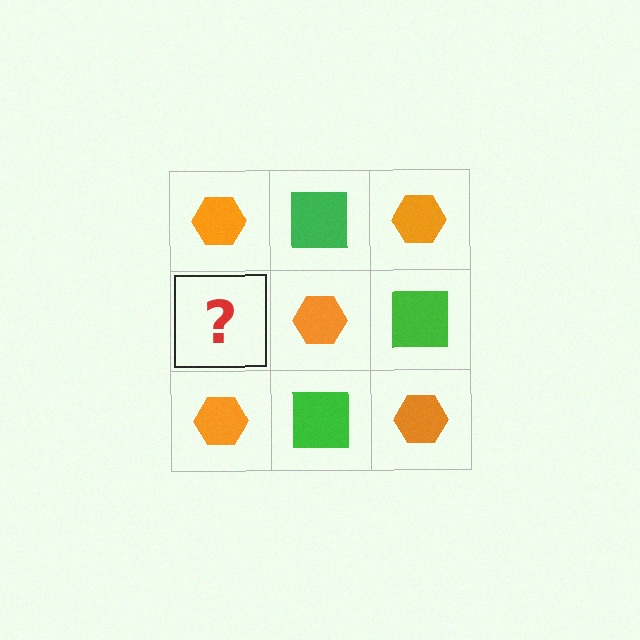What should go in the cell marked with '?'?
The missing cell should contain a green square.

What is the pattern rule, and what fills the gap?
The rule is that it alternates orange hexagon and green square in a checkerboard pattern. The gap should be filled with a green square.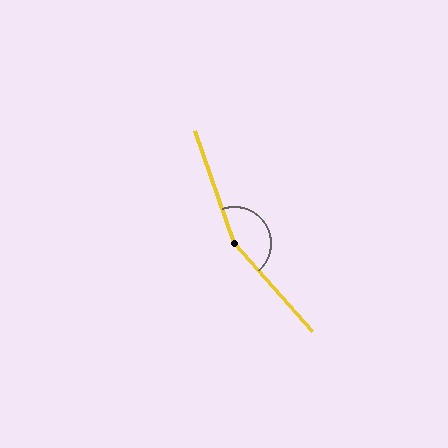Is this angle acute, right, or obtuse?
It is obtuse.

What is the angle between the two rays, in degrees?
Approximately 158 degrees.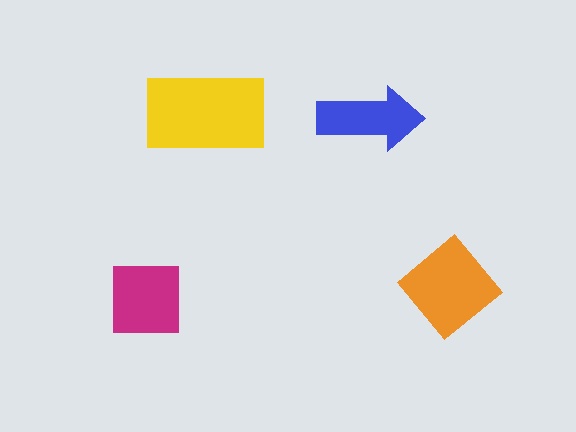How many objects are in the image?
There are 4 objects in the image.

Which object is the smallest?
The blue arrow.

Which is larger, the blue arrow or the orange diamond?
The orange diamond.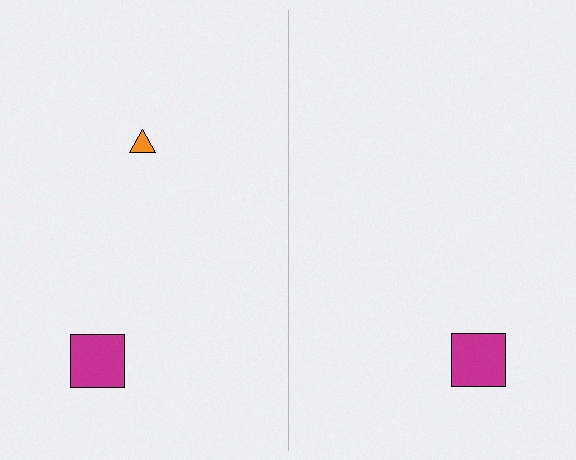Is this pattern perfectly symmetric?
No, the pattern is not perfectly symmetric. A orange triangle is missing from the right side.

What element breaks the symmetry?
A orange triangle is missing from the right side.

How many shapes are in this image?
There are 3 shapes in this image.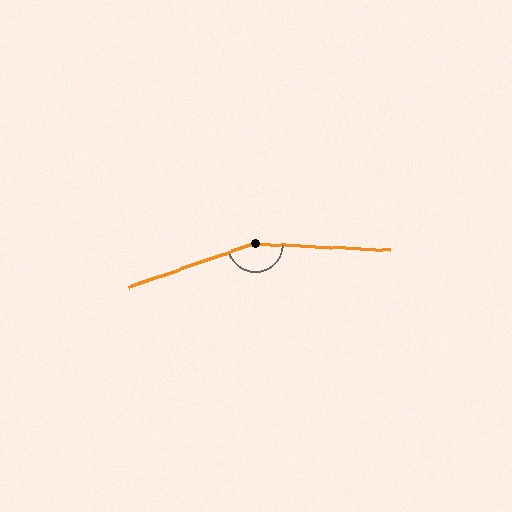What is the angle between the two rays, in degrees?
Approximately 158 degrees.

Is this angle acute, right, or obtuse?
It is obtuse.